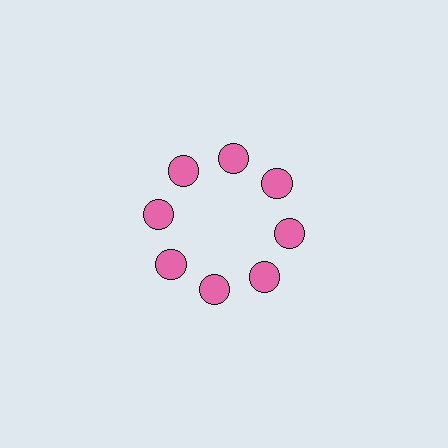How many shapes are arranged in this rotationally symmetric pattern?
There are 8 shapes, arranged in 8 groups of 1.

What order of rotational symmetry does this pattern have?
This pattern has 8-fold rotational symmetry.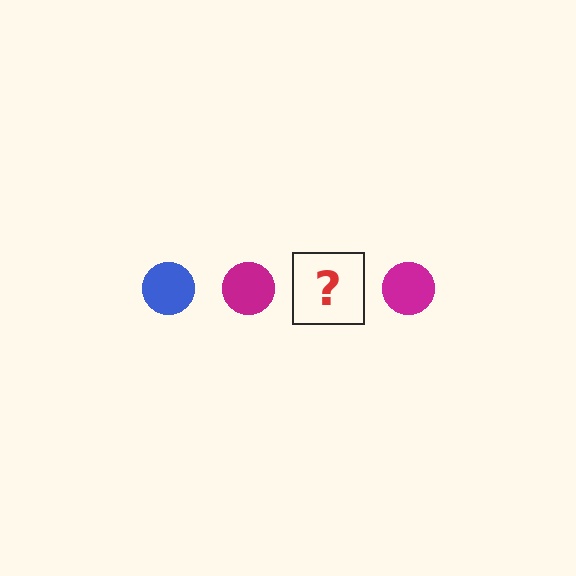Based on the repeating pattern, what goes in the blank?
The blank should be a blue circle.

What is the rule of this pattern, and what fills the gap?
The rule is that the pattern cycles through blue, magenta circles. The gap should be filled with a blue circle.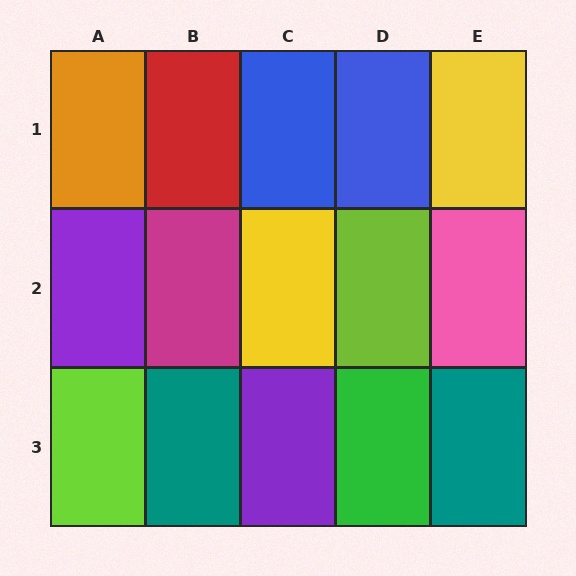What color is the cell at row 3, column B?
Teal.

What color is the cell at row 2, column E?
Pink.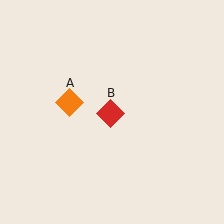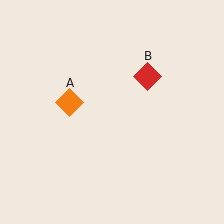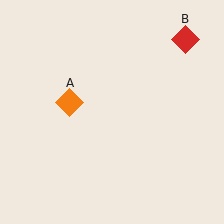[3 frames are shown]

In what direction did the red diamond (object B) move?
The red diamond (object B) moved up and to the right.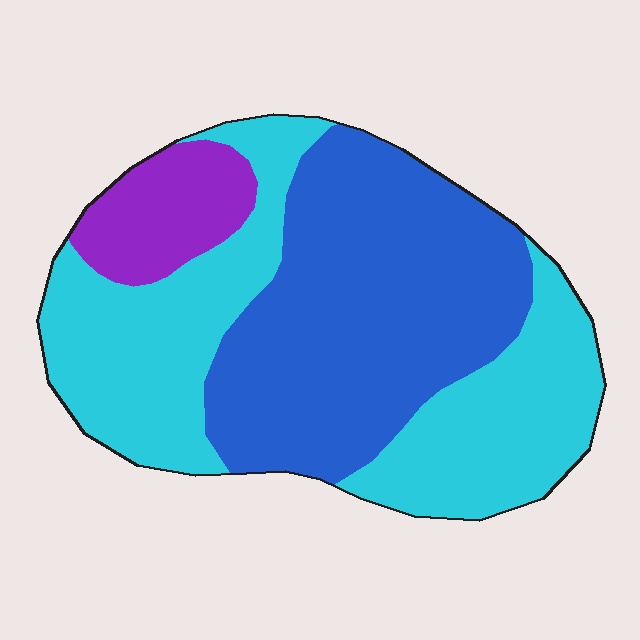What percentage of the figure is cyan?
Cyan covers roughly 45% of the figure.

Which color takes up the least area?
Purple, at roughly 10%.